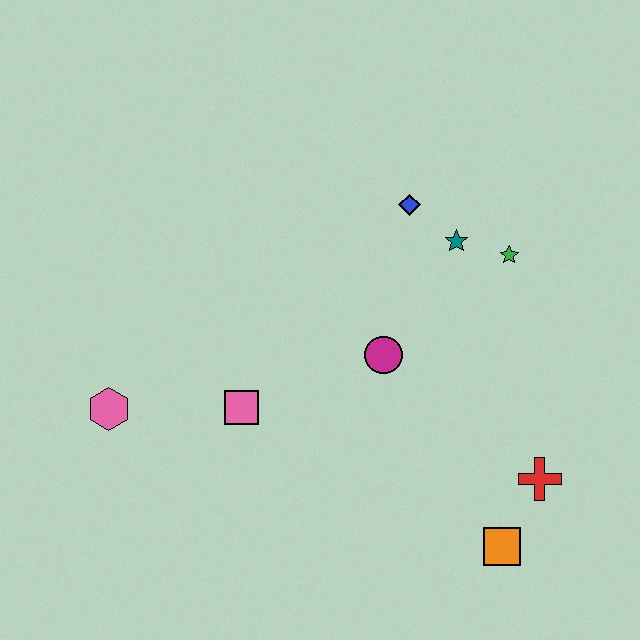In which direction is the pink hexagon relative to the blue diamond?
The pink hexagon is to the left of the blue diamond.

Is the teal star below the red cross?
No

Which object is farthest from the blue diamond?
The pink hexagon is farthest from the blue diamond.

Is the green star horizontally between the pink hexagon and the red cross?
Yes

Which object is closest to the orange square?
The red cross is closest to the orange square.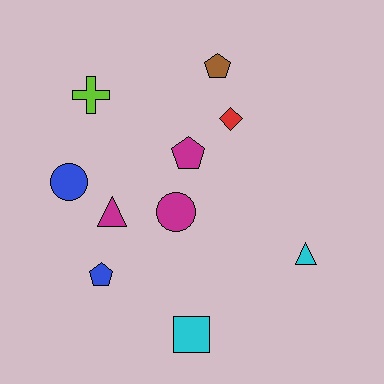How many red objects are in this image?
There is 1 red object.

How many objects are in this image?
There are 10 objects.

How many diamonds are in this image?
There is 1 diamond.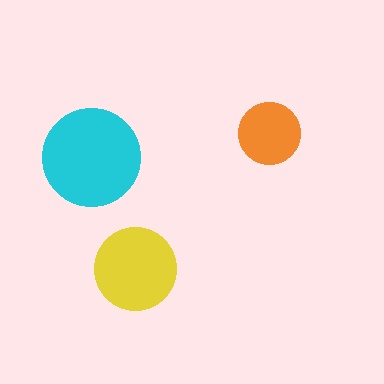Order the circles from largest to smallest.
the cyan one, the yellow one, the orange one.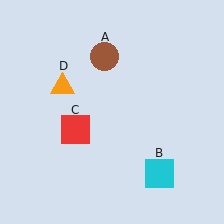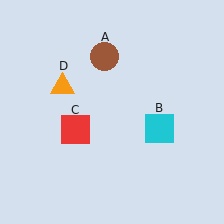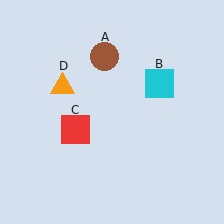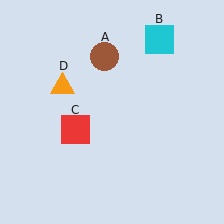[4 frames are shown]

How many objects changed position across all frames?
1 object changed position: cyan square (object B).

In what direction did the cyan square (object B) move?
The cyan square (object B) moved up.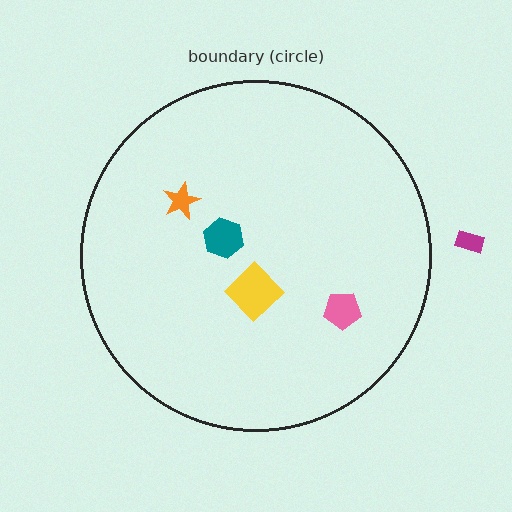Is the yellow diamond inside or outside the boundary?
Inside.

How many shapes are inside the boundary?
4 inside, 1 outside.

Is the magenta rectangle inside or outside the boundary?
Outside.